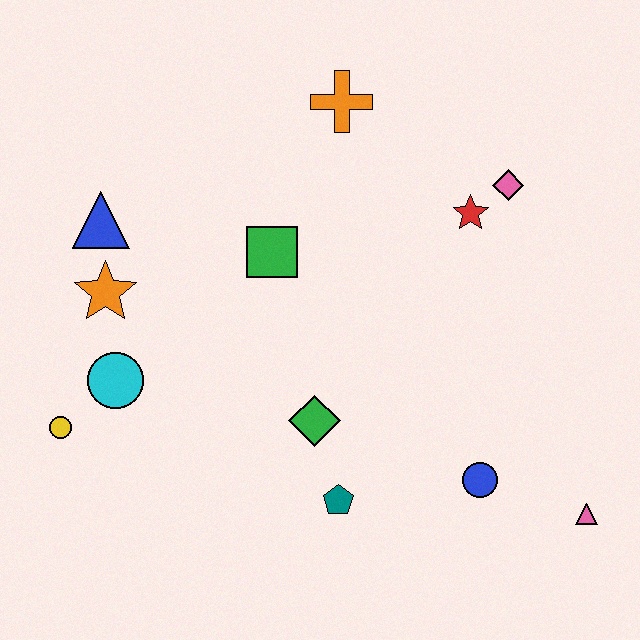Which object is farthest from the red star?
The yellow circle is farthest from the red star.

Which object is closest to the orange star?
The blue triangle is closest to the orange star.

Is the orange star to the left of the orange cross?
Yes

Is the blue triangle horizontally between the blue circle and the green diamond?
No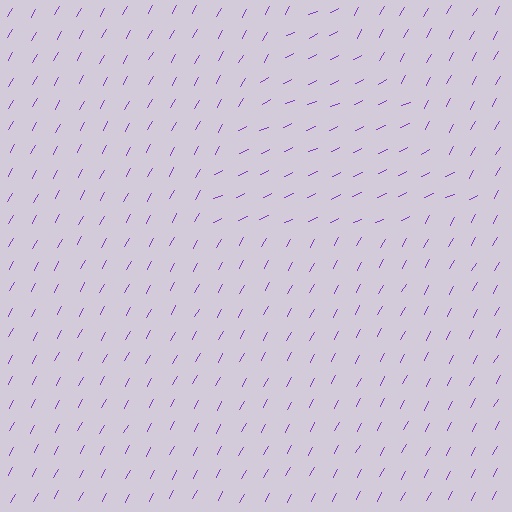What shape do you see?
I see a triangle.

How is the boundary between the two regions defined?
The boundary is defined purely by a change in line orientation (approximately 36 degrees difference). All lines are the same color and thickness.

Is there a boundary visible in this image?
Yes, there is a texture boundary formed by a change in line orientation.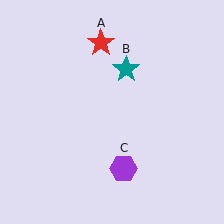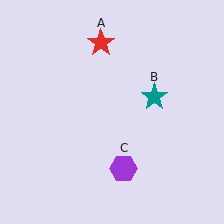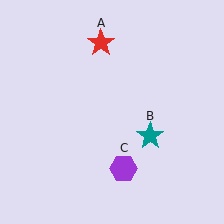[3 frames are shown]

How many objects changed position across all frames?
1 object changed position: teal star (object B).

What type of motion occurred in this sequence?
The teal star (object B) rotated clockwise around the center of the scene.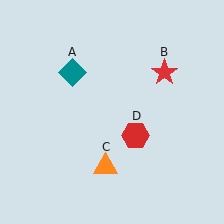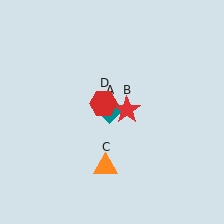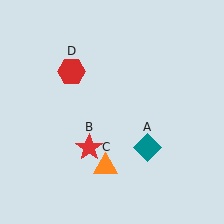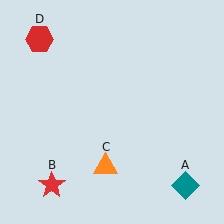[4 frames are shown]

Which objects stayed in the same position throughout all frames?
Orange triangle (object C) remained stationary.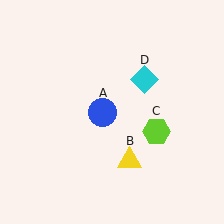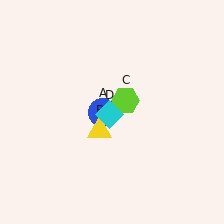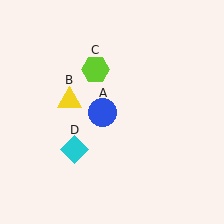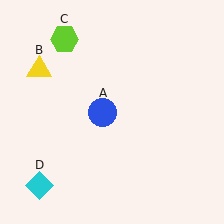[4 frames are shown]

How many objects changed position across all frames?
3 objects changed position: yellow triangle (object B), lime hexagon (object C), cyan diamond (object D).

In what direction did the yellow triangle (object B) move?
The yellow triangle (object B) moved up and to the left.